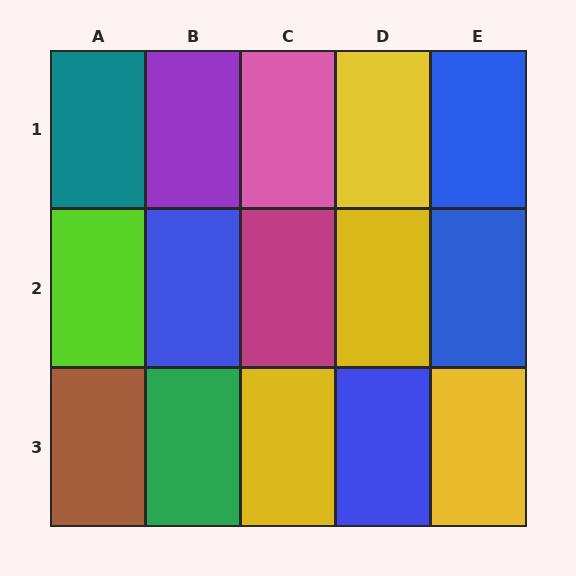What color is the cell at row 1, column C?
Pink.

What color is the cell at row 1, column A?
Teal.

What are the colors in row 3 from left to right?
Brown, green, yellow, blue, yellow.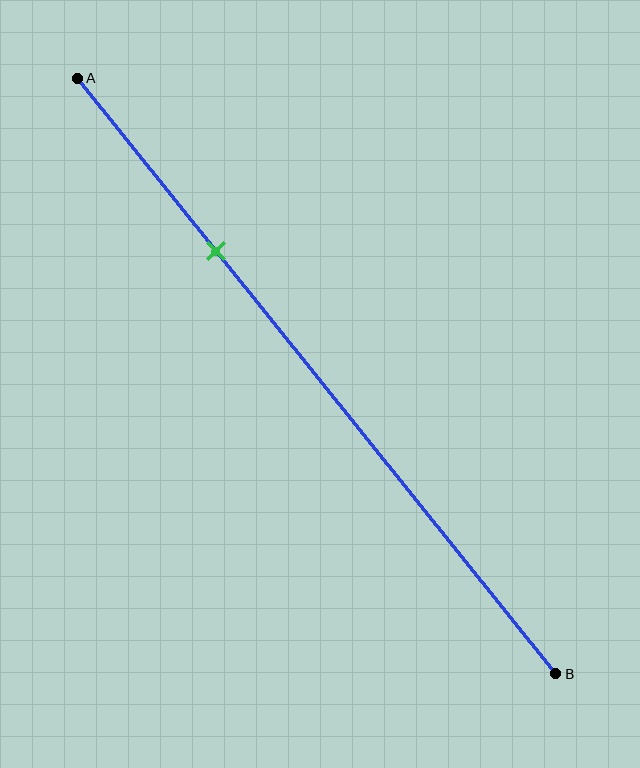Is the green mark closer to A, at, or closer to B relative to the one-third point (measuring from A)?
The green mark is closer to point A than the one-third point of segment AB.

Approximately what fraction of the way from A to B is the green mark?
The green mark is approximately 30% of the way from A to B.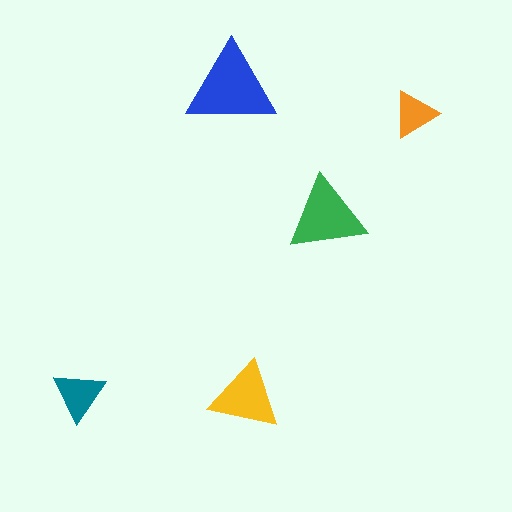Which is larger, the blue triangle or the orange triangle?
The blue one.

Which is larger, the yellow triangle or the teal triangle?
The yellow one.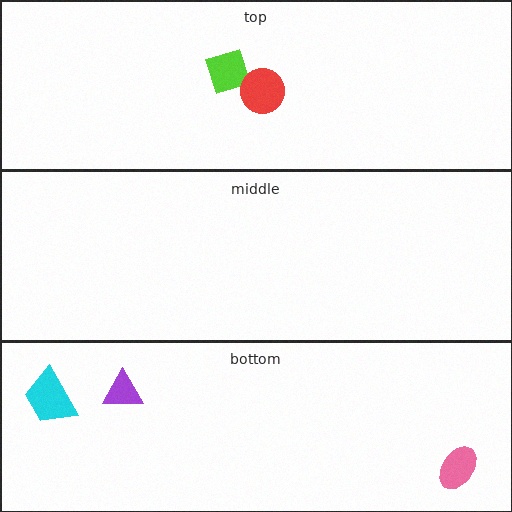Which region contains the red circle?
The top region.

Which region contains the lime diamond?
The top region.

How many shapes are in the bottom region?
3.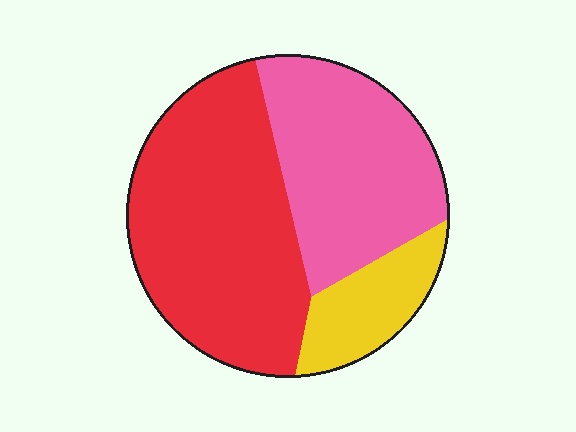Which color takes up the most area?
Red, at roughly 50%.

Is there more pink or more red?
Red.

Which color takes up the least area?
Yellow, at roughly 15%.